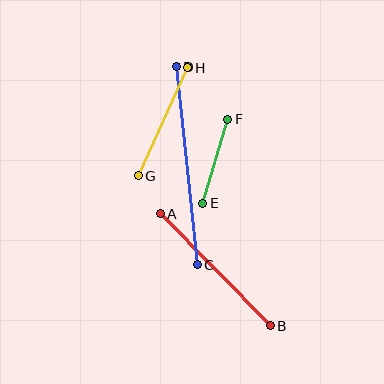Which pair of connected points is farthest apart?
Points C and D are farthest apart.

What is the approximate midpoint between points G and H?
The midpoint is at approximately (163, 122) pixels.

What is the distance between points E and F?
The distance is approximately 87 pixels.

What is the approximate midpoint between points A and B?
The midpoint is at approximately (215, 270) pixels.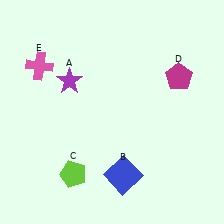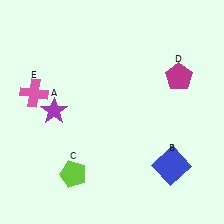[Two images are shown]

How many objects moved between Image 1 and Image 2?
3 objects moved between the two images.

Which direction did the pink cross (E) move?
The pink cross (E) moved down.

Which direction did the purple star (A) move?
The purple star (A) moved down.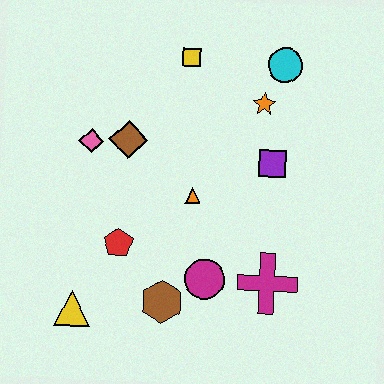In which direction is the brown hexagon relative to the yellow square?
The brown hexagon is below the yellow square.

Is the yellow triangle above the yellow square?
No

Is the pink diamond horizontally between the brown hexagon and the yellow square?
No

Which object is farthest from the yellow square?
The yellow triangle is farthest from the yellow square.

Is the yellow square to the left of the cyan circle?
Yes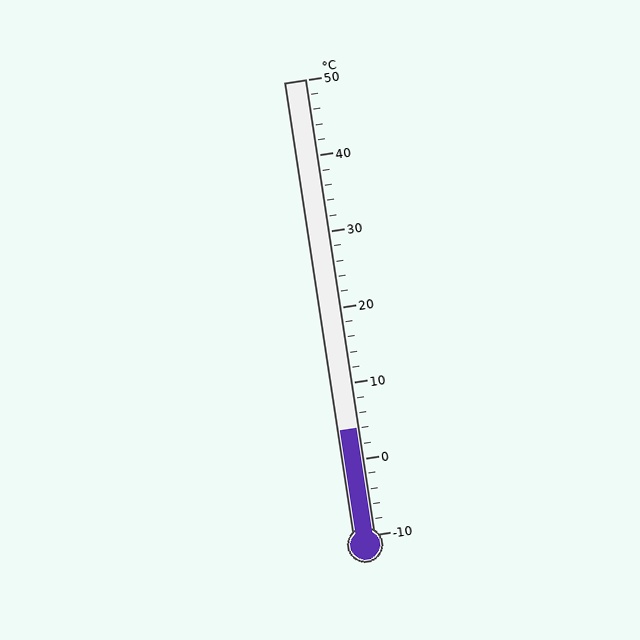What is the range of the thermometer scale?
The thermometer scale ranges from -10°C to 50°C.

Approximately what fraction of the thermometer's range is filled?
The thermometer is filled to approximately 25% of its range.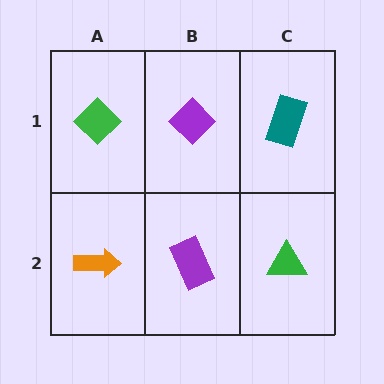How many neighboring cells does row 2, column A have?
2.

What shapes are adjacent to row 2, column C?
A teal rectangle (row 1, column C), a purple rectangle (row 2, column B).